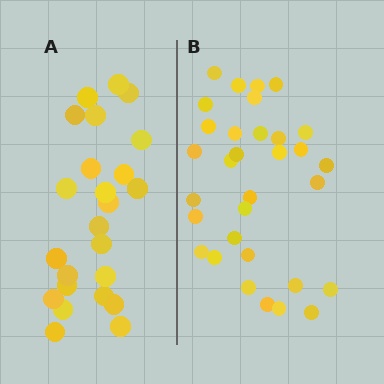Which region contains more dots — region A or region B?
Region B (the right region) has more dots.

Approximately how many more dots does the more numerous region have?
Region B has roughly 8 or so more dots than region A.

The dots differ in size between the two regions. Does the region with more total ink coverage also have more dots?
No. Region A has more total ink coverage because its dots are larger, but region B actually contains more individual dots. Total area can be misleading — the number of items is what matters here.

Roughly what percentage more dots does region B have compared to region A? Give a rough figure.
About 35% more.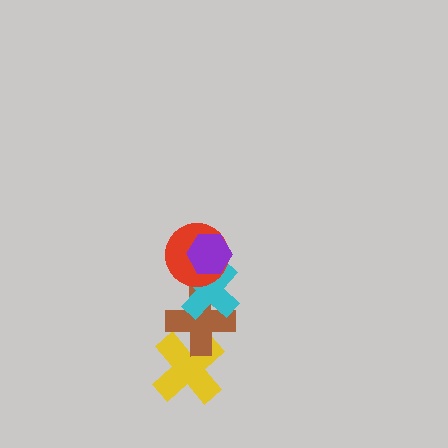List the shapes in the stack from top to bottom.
From top to bottom: the purple hexagon, the red circle, the cyan cross, the brown cross, the yellow cross.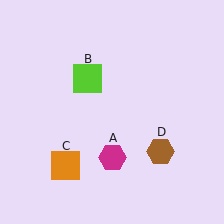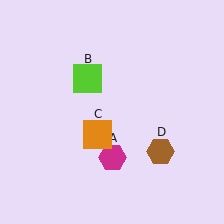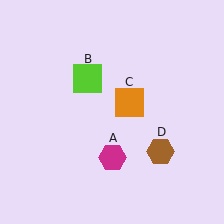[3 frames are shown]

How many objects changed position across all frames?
1 object changed position: orange square (object C).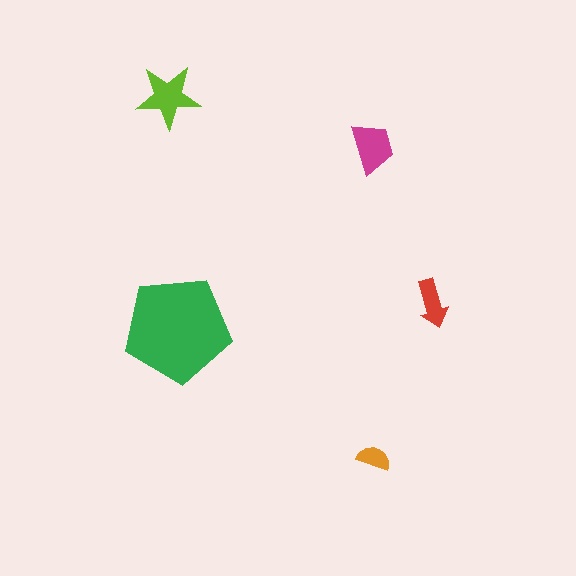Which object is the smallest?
The orange semicircle.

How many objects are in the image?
There are 5 objects in the image.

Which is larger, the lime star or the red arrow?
The lime star.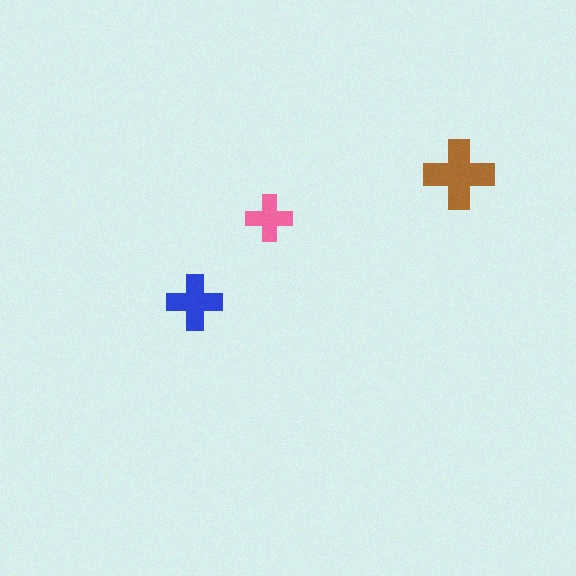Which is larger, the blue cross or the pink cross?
The blue one.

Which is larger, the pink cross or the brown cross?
The brown one.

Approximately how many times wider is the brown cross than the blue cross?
About 1.5 times wider.